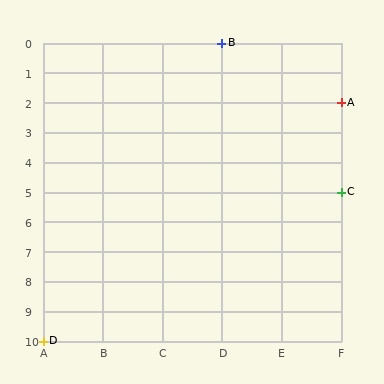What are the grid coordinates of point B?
Point B is at grid coordinates (D, 0).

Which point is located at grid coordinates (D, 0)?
Point B is at (D, 0).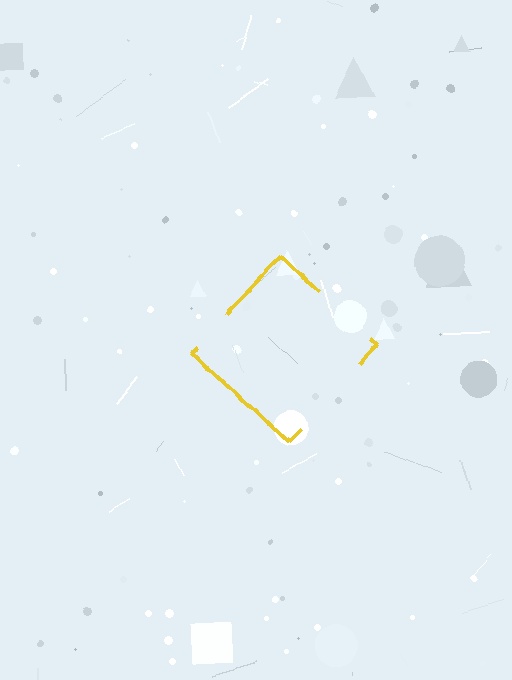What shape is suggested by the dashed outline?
The dashed outline suggests a diamond.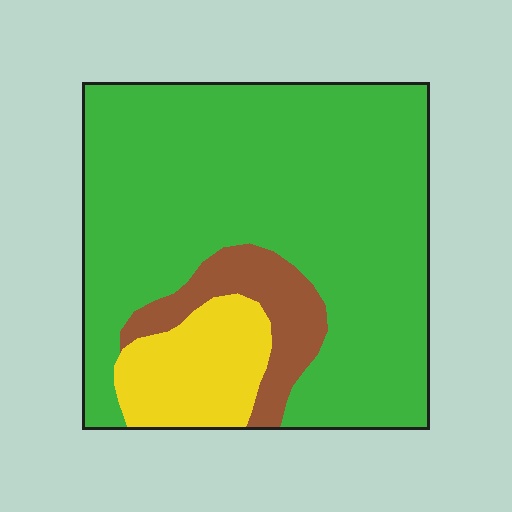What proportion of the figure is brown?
Brown takes up about one tenth (1/10) of the figure.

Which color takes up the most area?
Green, at roughly 75%.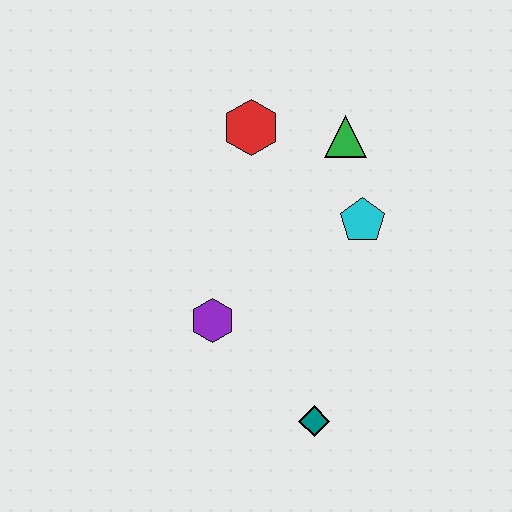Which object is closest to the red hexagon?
The green triangle is closest to the red hexagon.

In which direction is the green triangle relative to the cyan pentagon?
The green triangle is above the cyan pentagon.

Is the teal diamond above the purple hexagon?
No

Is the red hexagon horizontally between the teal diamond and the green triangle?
No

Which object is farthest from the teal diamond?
The red hexagon is farthest from the teal diamond.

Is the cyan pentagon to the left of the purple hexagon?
No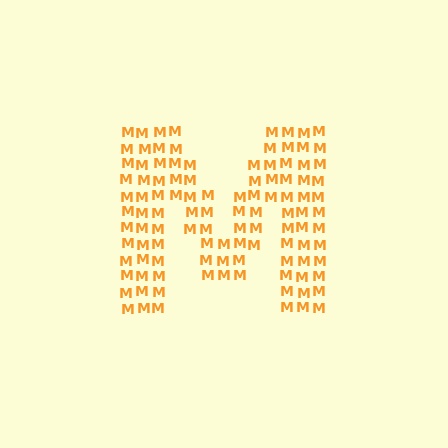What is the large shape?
The large shape is the letter M.